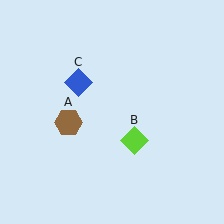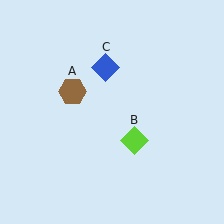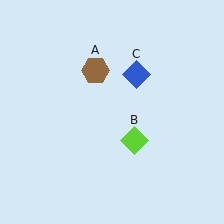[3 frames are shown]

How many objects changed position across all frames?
2 objects changed position: brown hexagon (object A), blue diamond (object C).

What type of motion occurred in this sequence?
The brown hexagon (object A), blue diamond (object C) rotated clockwise around the center of the scene.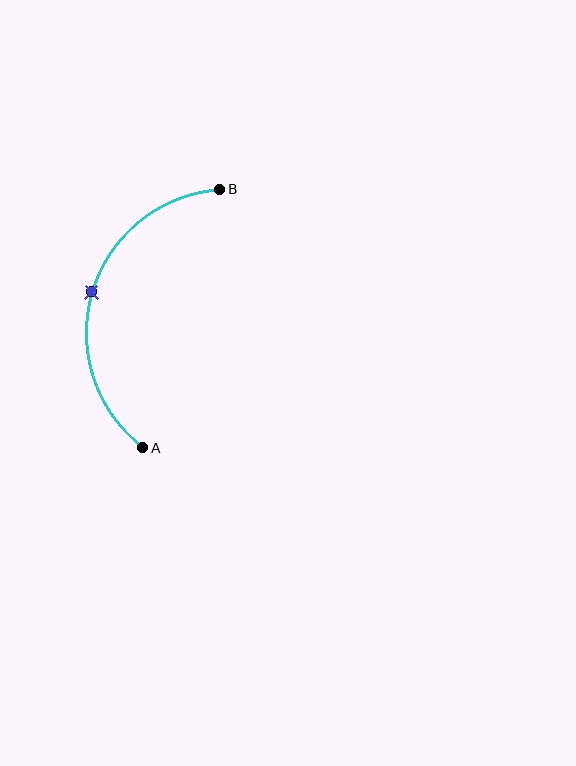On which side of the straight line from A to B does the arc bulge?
The arc bulges to the left of the straight line connecting A and B.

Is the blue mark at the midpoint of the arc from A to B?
Yes. The blue mark lies on the arc at equal arc-length from both A and B — it is the arc midpoint.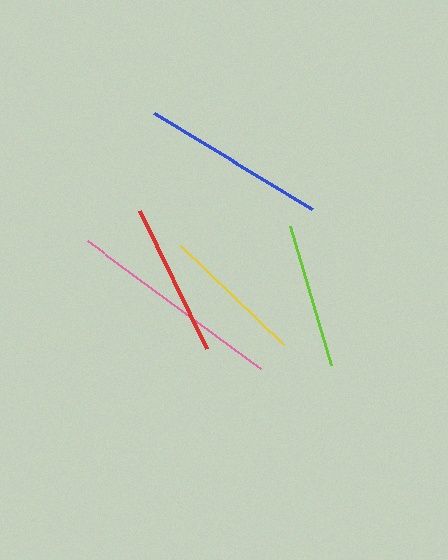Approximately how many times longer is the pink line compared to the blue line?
The pink line is approximately 1.2 times the length of the blue line.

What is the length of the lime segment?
The lime segment is approximately 145 pixels long.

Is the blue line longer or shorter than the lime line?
The blue line is longer than the lime line.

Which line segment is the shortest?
The yellow line is the shortest at approximately 142 pixels.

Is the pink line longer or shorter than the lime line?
The pink line is longer than the lime line.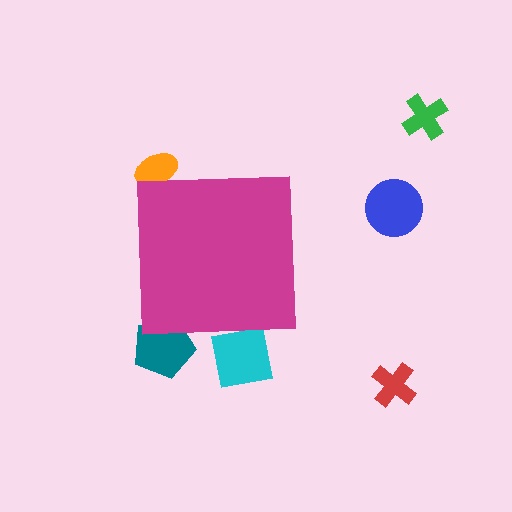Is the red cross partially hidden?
No, the red cross is fully visible.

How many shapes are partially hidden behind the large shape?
3 shapes are partially hidden.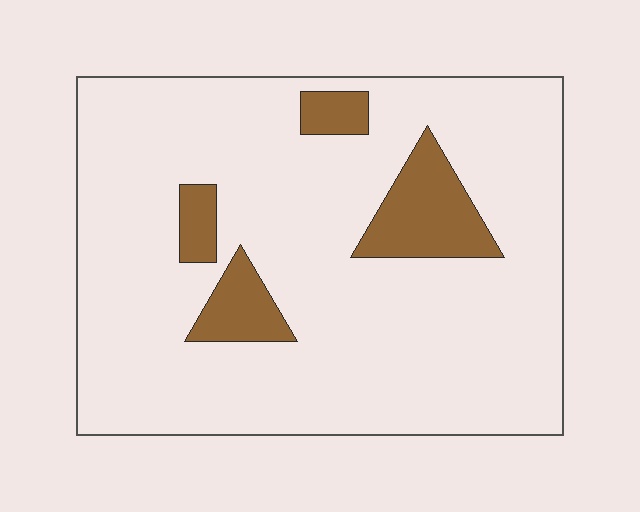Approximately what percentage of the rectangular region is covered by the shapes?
Approximately 15%.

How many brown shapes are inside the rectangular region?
4.